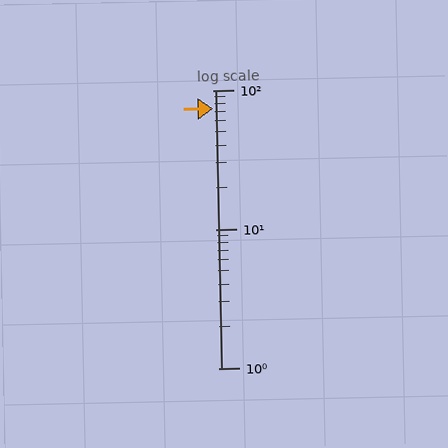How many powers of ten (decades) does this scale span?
The scale spans 2 decades, from 1 to 100.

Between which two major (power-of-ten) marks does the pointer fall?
The pointer is between 10 and 100.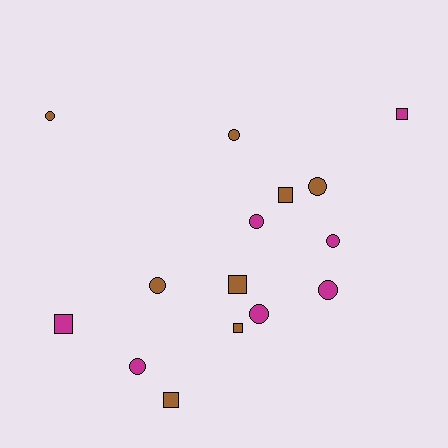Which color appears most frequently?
Brown, with 8 objects.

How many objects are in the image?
There are 15 objects.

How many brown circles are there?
There are 4 brown circles.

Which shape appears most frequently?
Circle, with 9 objects.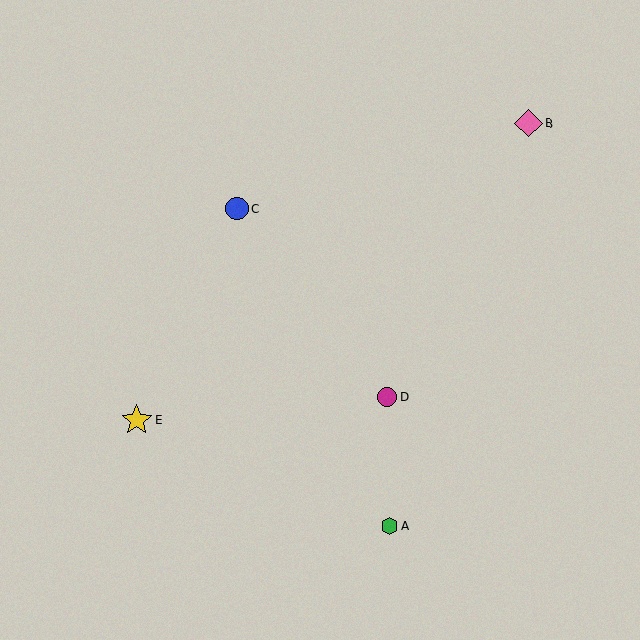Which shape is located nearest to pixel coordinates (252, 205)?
The blue circle (labeled C) at (237, 209) is nearest to that location.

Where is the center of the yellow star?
The center of the yellow star is at (137, 420).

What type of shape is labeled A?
Shape A is a green hexagon.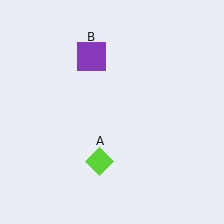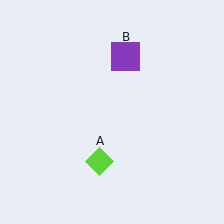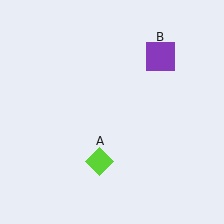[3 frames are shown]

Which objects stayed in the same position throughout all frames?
Lime diamond (object A) remained stationary.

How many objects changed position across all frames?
1 object changed position: purple square (object B).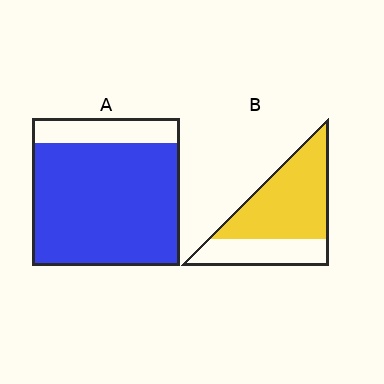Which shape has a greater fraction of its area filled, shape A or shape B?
Shape A.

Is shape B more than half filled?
Yes.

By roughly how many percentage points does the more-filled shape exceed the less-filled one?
By roughly 15 percentage points (A over B).